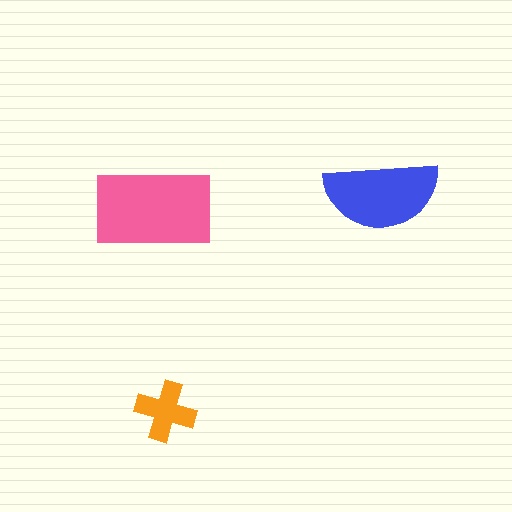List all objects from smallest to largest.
The orange cross, the blue semicircle, the pink rectangle.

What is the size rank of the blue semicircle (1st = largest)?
2nd.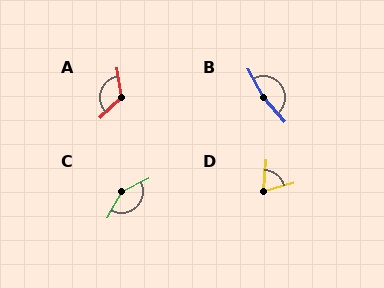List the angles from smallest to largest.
D (70°), A (125°), C (145°), B (167°).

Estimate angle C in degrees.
Approximately 145 degrees.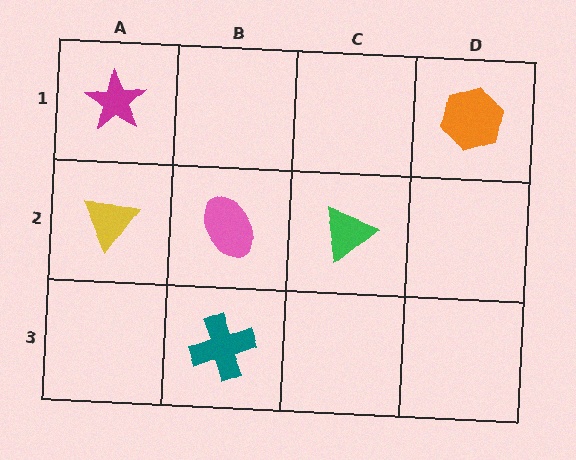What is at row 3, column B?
A teal cross.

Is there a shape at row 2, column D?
No, that cell is empty.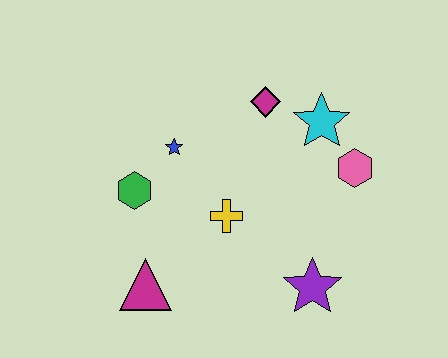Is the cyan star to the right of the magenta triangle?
Yes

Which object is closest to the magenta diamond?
The cyan star is closest to the magenta diamond.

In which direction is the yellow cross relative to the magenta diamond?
The yellow cross is below the magenta diamond.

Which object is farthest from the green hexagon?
The pink hexagon is farthest from the green hexagon.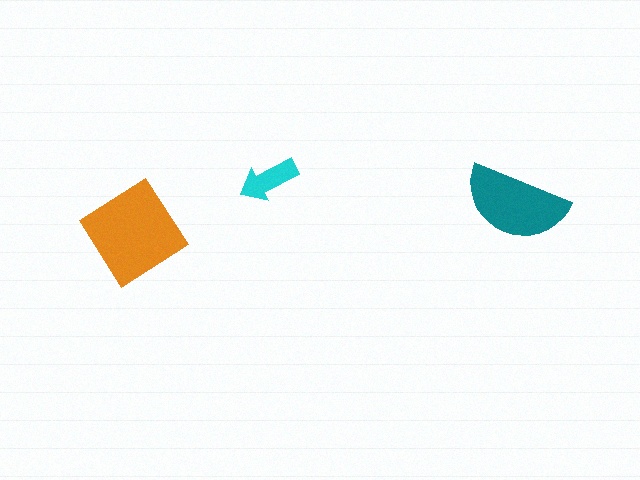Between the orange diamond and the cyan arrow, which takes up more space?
The orange diamond.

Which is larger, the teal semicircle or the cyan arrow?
The teal semicircle.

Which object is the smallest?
The cyan arrow.